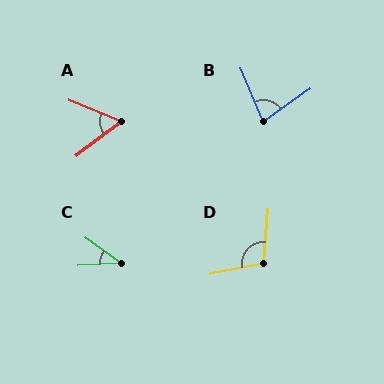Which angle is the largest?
D, at approximately 106 degrees.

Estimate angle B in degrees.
Approximately 78 degrees.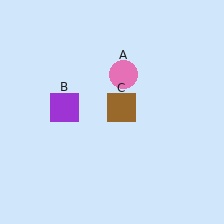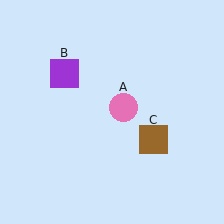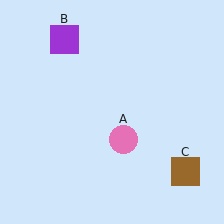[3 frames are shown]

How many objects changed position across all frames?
3 objects changed position: pink circle (object A), purple square (object B), brown square (object C).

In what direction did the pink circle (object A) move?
The pink circle (object A) moved down.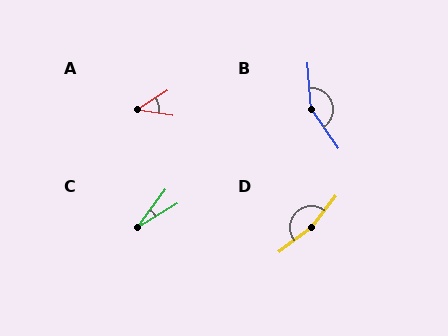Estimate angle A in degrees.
Approximately 42 degrees.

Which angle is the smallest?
C, at approximately 22 degrees.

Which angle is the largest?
D, at approximately 165 degrees.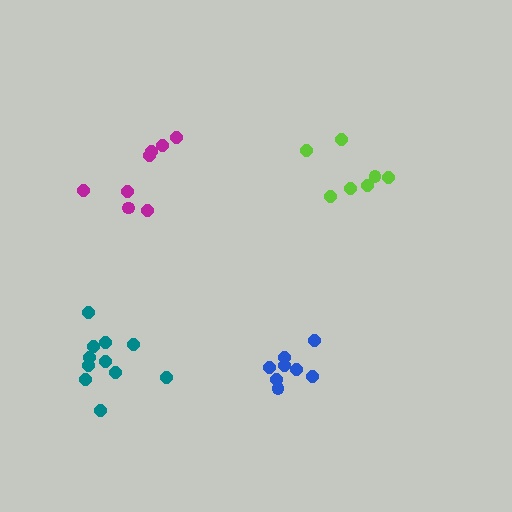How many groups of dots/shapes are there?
There are 4 groups.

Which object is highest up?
The magenta cluster is topmost.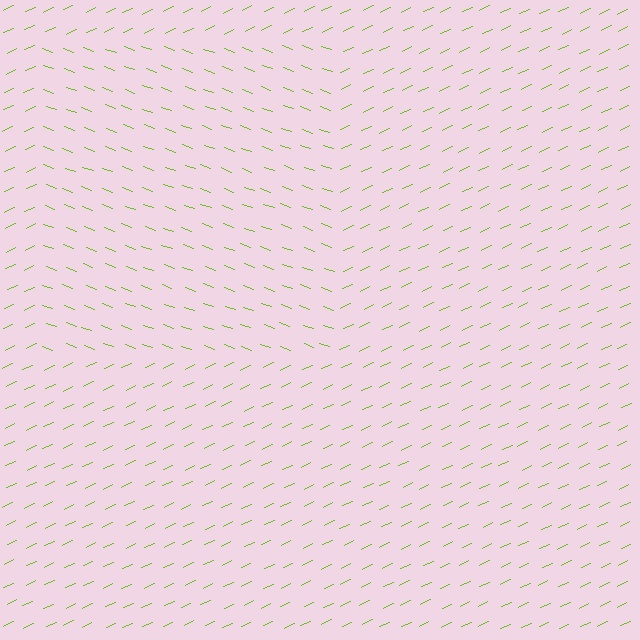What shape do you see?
I see a rectangle.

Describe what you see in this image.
The image is filled with small lime line segments. A rectangle region in the image has lines oriented differently from the surrounding lines, creating a visible texture boundary.